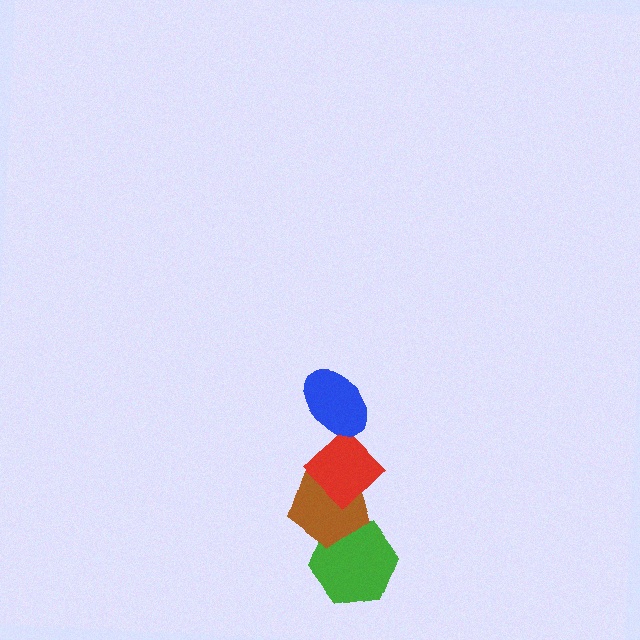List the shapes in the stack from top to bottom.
From top to bottom: the blue ellipse, the red diamond, the brown pentagon, the green hexagon.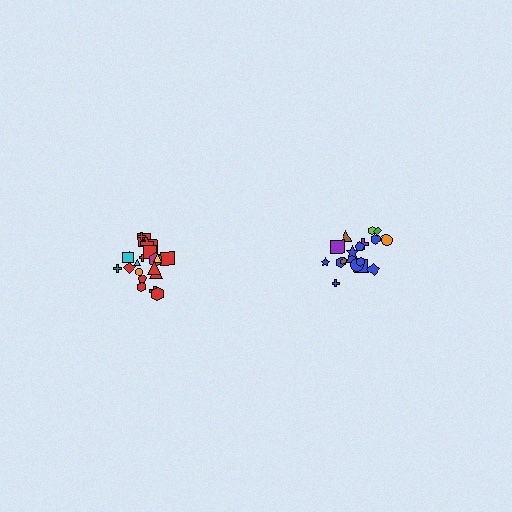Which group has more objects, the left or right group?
The left group.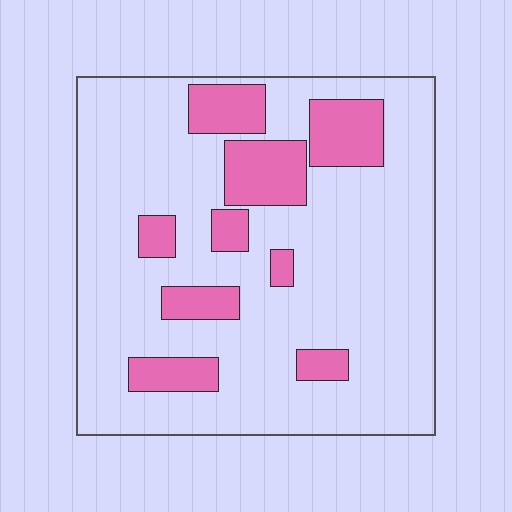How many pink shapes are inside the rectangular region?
9.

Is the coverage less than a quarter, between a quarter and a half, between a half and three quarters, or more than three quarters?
Less than a quarter.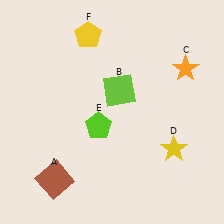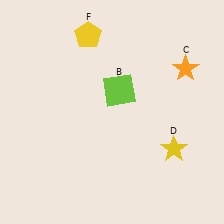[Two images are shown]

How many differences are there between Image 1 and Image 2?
There are 2 differences between the two images.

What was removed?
The lime pentagon (E), the brown square (A) were removed in Image 2.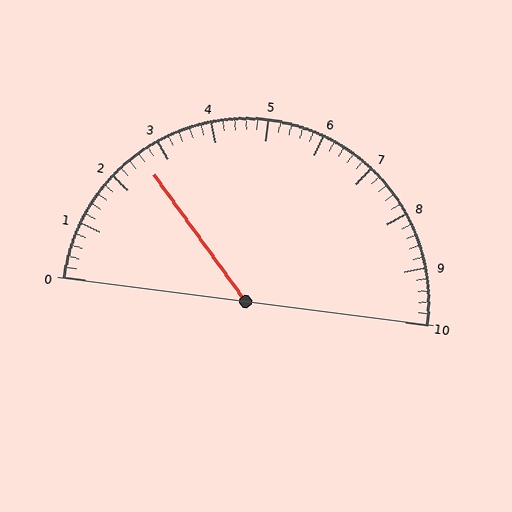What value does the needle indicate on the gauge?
The needle indicates approximately 2.6.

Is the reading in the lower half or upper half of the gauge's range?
The reading is in the lower half of the range (0 to 10).